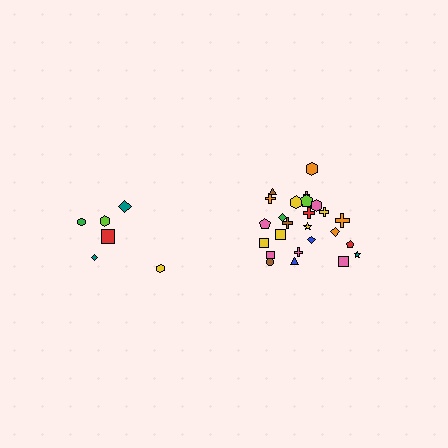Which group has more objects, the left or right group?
The right group.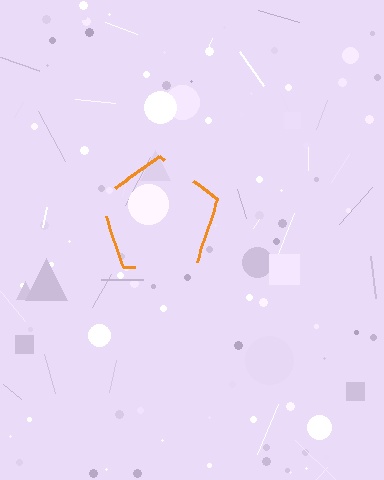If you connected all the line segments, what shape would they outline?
They would outline a pentagon.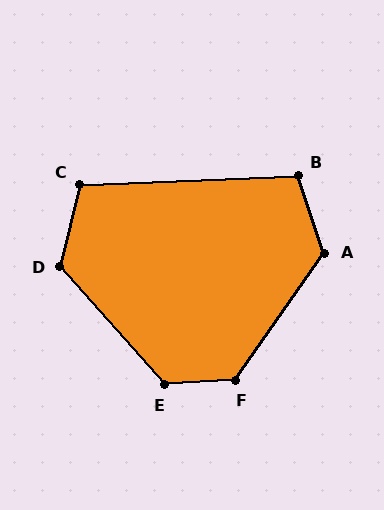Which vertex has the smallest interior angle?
C, at approximately 106 degrees.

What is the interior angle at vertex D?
Approximately 125 degrees (obtuse).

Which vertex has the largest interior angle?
F, at approximately 129 degrees.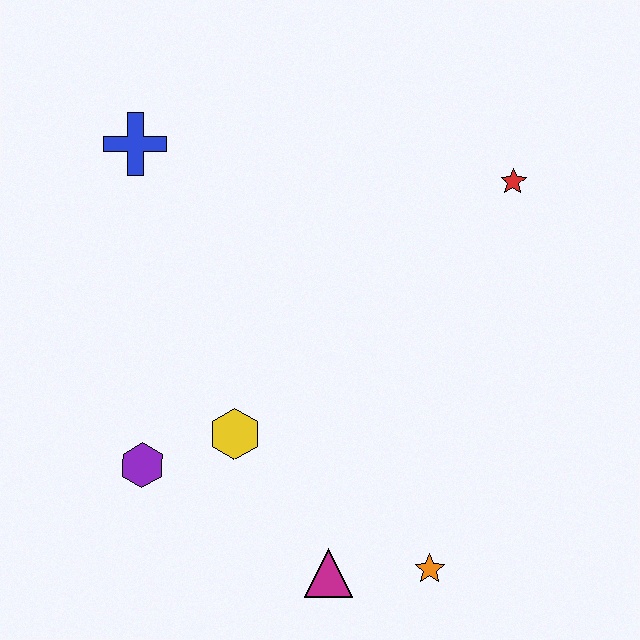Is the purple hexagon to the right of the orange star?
No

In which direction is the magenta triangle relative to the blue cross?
The magenta triangle is below the blue cross.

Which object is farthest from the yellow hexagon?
The red star is farthest from the yellow hexagon.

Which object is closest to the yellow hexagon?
The purple hexagon is closest to the yellow hexagon.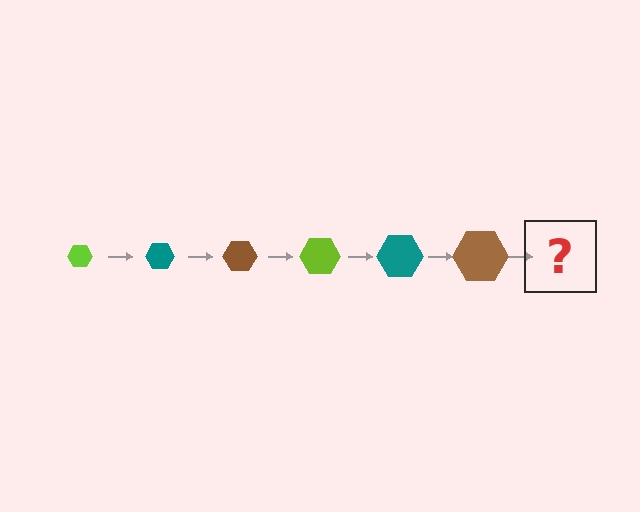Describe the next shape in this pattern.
It should be a lime hexagon, larger than the previous one.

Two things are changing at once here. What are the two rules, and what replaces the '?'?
The two rules are that the hexagon grows larger each step and the color cycles through lime, teal, and brown. The '?' should be a lime hexagon, larger than the previous one.